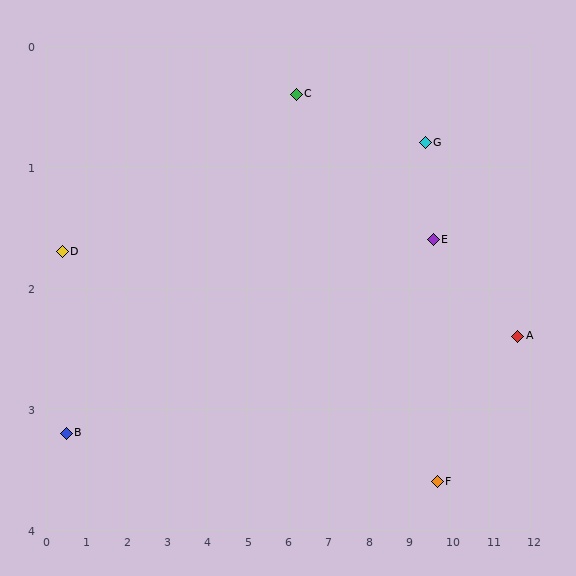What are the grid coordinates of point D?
Point D is at approximately (0.4, 1.7).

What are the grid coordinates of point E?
Point E is at approximately (9.6, 1.6).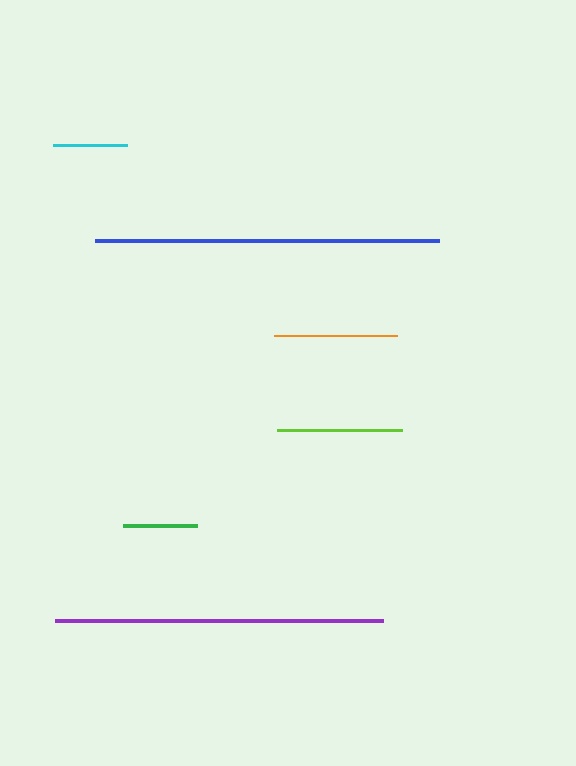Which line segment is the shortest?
The green line is the shortest at approximately 74 pixels.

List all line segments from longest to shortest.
From longest to shortest: blue, purple, lime, orange, cyan, green.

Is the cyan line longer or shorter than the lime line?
The lime line is longer than the cyan line.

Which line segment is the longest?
The blue line is the longest at approximately 343 pixels.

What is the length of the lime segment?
The lime segment is approximately 125 pixels long.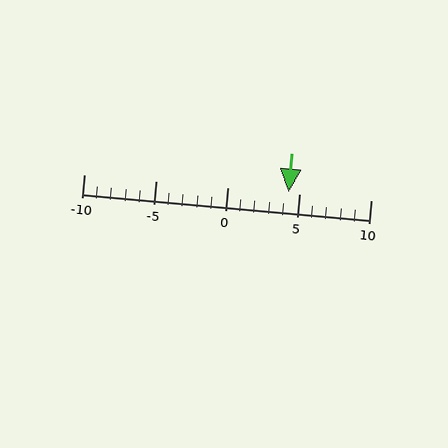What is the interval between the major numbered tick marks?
The major tick marks are spaced 5 units apart.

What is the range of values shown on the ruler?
The ruler shows values from -10 to 10.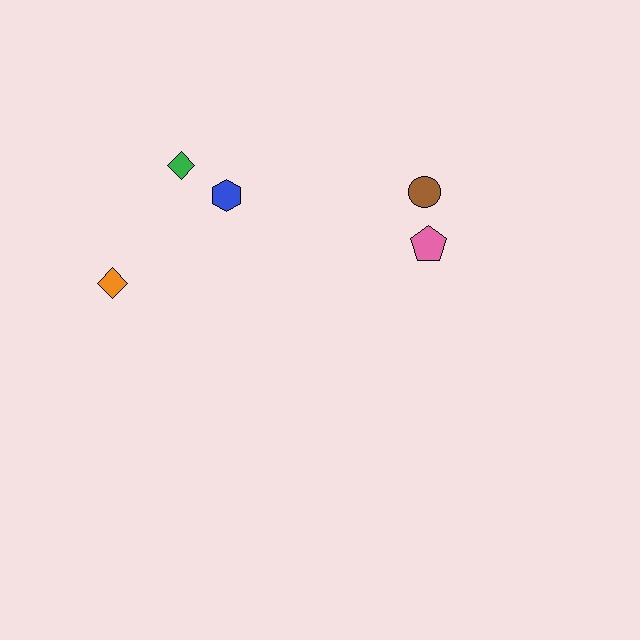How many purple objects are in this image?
There are no purple objects.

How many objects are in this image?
There are 5 objects.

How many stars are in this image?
There are no stars.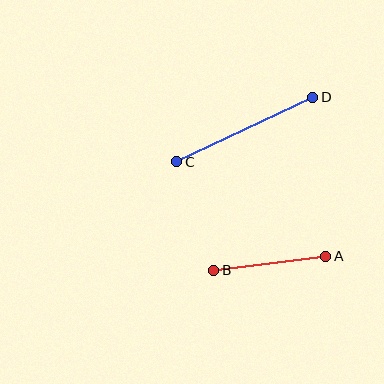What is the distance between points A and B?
The distance is approximately 113 pixels.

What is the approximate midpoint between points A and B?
The midpoint is at approximately (270, 263) pixels.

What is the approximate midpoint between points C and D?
The midpoint is at approximately (245, 129) pixels.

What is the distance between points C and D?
The distance is approximately 151 pixels.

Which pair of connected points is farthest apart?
Points C and D are farthest apart.